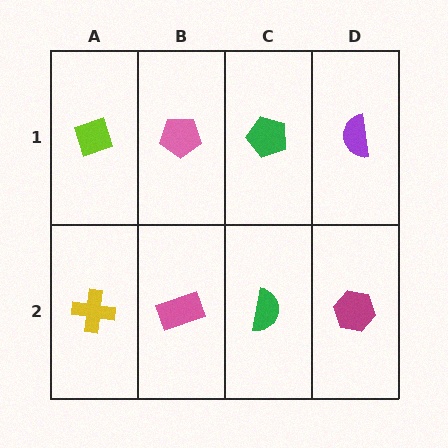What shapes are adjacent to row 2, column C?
A green pentagon (row 1, column C), a pink rectangle (row 2, column B), a magenta hexagon (row 2, column D).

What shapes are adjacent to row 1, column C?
A green semicircle (row 2, column C), a pink pentagon (row 1, column B), a purple semicircle (row 1, column D).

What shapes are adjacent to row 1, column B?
A pink rectangle (row 2, column B), a lime diamond (row 1, column A), a green pentagon (row 1, column C).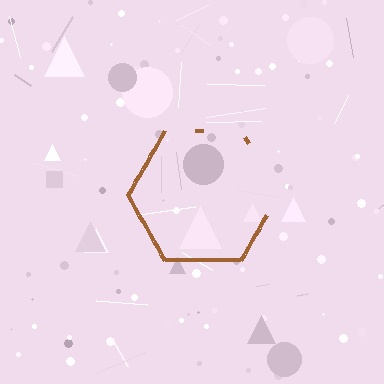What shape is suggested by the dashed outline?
The dashed outline suggests a hexagon.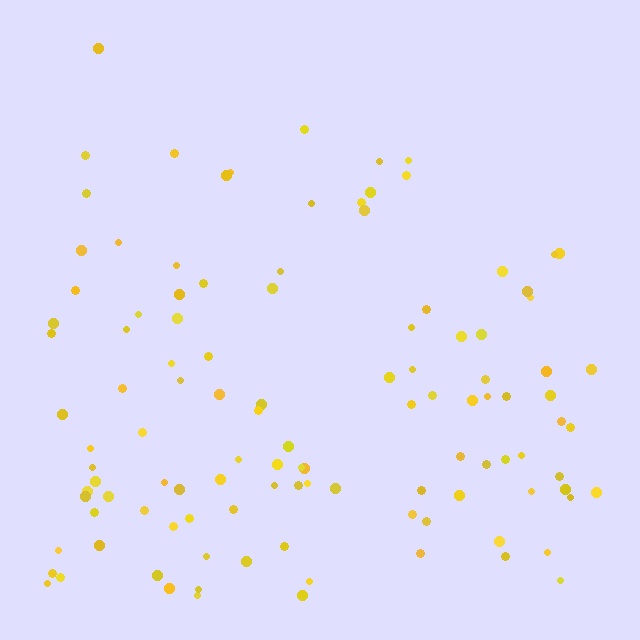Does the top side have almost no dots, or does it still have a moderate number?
Still a moderate number, just noticeably fewer than the bottom.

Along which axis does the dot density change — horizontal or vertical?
Vertical.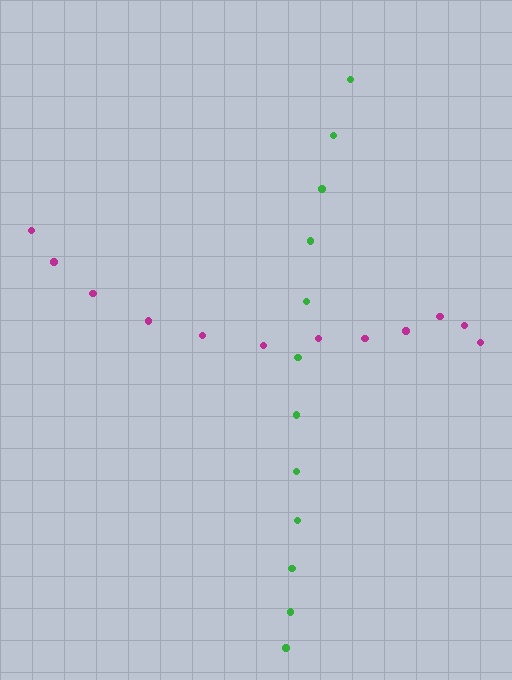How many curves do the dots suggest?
There are 2 distinct paths.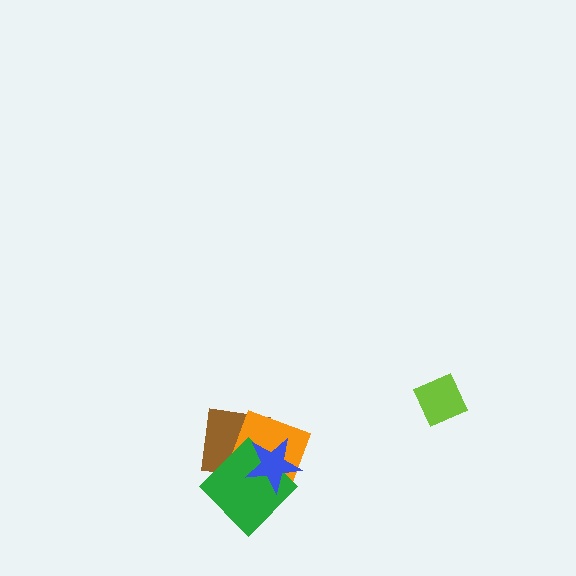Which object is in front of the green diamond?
The blue star is in front of the green diamond.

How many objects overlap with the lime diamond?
0 objects overlap with the lime diamond.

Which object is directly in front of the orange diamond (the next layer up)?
The green diamond is directly in front of the orange diamond.